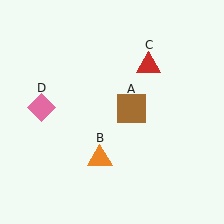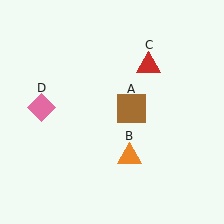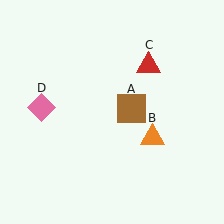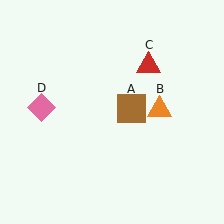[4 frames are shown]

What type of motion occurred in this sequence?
The orange triangle (object B) rotated counterclockwise around the center of the scene.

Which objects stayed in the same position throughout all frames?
Brown square (object A) and red triangle (object C) and pink diamond (object D) remained stationary.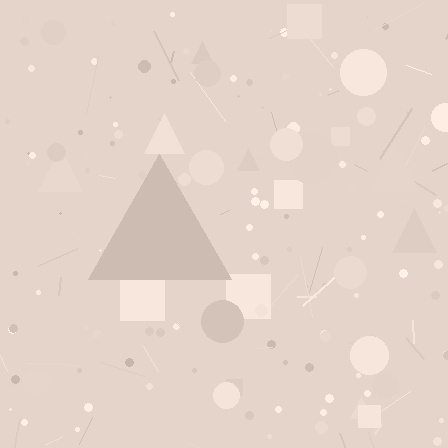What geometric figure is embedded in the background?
A triangle is embedded in the background.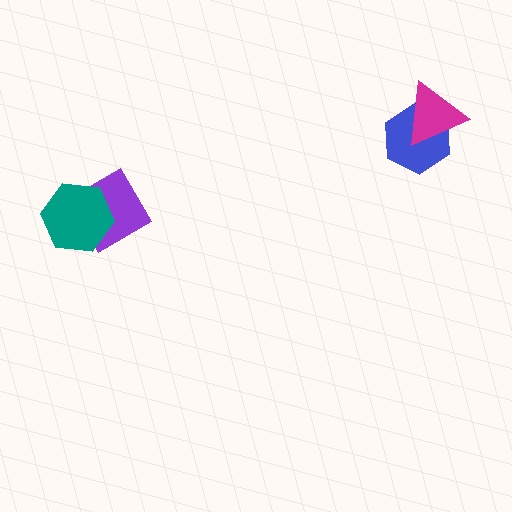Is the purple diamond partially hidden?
Yes, it is partially covered by another shape.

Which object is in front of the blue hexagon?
The magenta triangle is in front of the blue hexagon.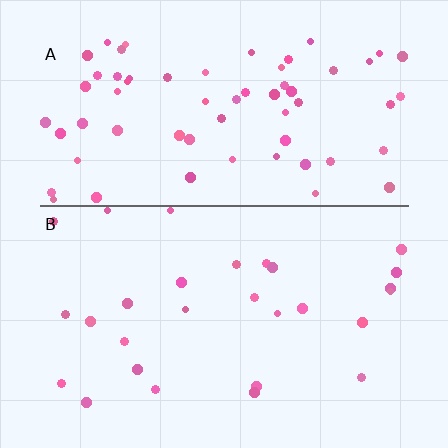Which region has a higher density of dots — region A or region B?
A (the top).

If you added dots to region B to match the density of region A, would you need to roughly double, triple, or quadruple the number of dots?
Approximately double.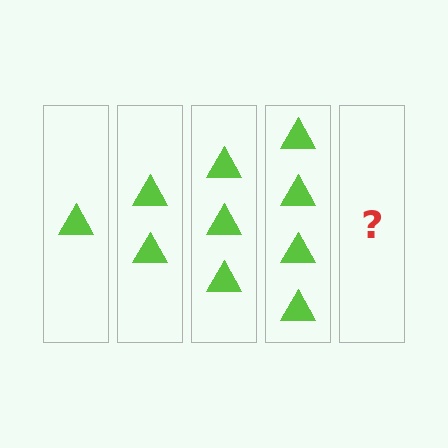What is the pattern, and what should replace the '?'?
The pattern is that each step adds one more triangle. The '?' should be 5 triangles.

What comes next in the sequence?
The next element should be 5 triangles.